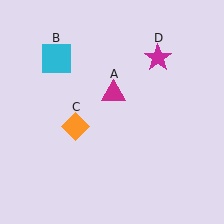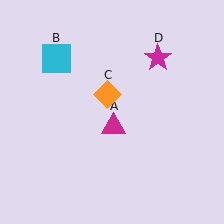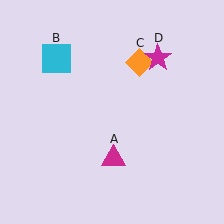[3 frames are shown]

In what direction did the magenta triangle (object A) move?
The magenta triangle (object A) moved down.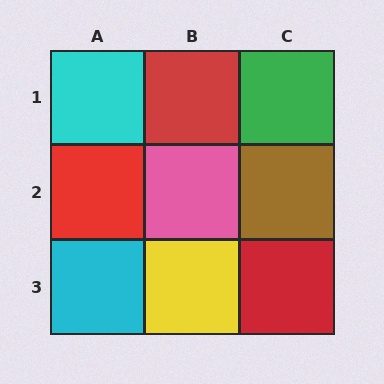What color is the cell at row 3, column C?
Red.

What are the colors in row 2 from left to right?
Red, pink, brown.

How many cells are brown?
1 cell is brown.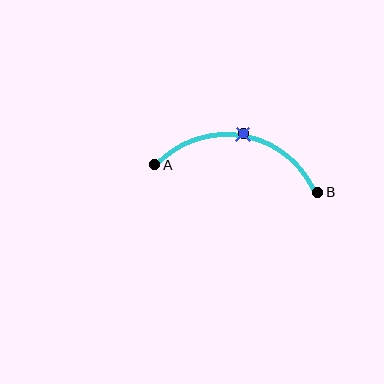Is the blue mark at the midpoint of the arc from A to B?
Yes. The blue mark lies on the arc at equal arc-length from both A and B — it is the arc midpoint.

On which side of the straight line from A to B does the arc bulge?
The arc bulges above the straight line connecting A and B.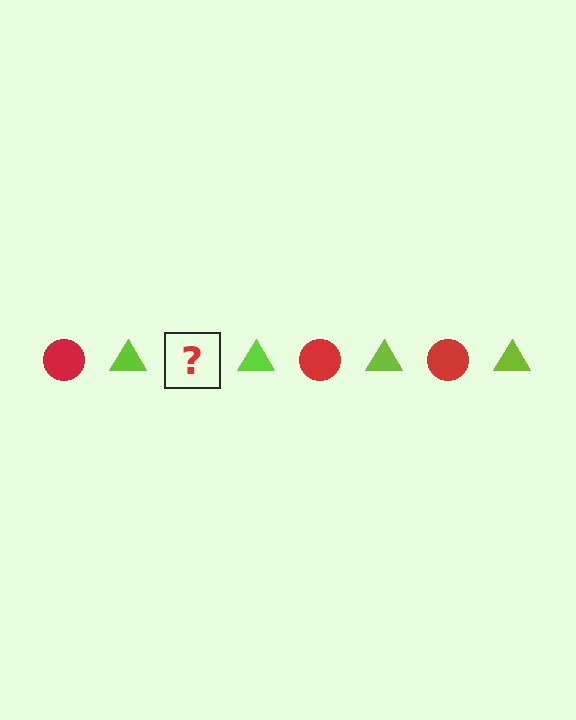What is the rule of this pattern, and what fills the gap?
The rule is that the pattern alternates between red circle and lime triangle. The gap should be filled with a red circle.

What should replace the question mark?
The question mark should be replaced with a red circle.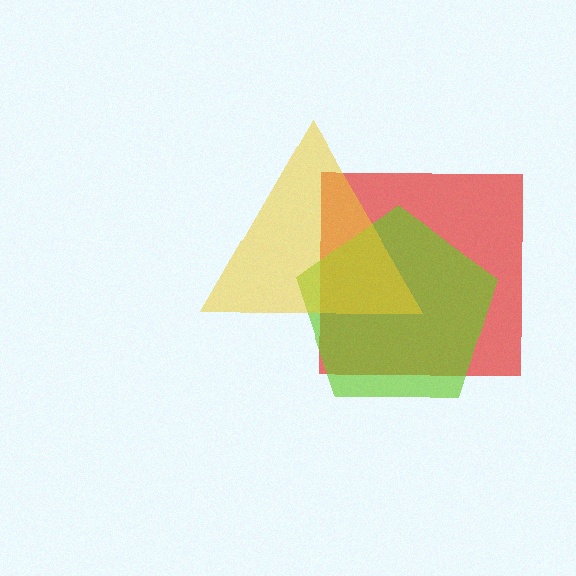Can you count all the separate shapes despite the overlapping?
Yes, there are 3 separate shapes.